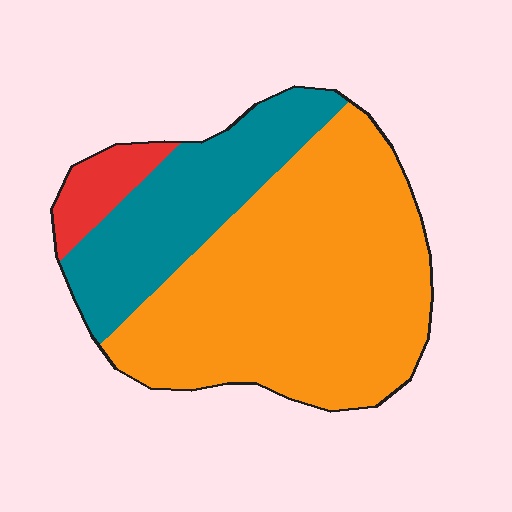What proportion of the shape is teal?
Teal covers roughly 25% of the shape.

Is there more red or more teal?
Teal.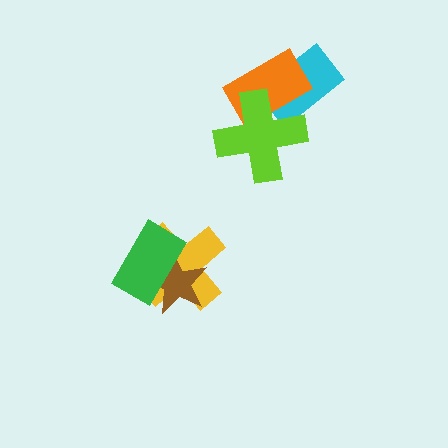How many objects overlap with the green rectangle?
2 objects overlap with the green rectangle.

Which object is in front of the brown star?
The green rectangle is in front of the brown star.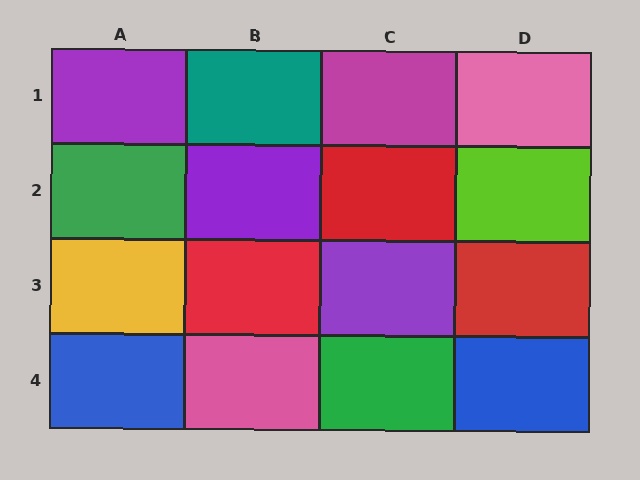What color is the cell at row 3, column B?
Red.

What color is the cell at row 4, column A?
Blue.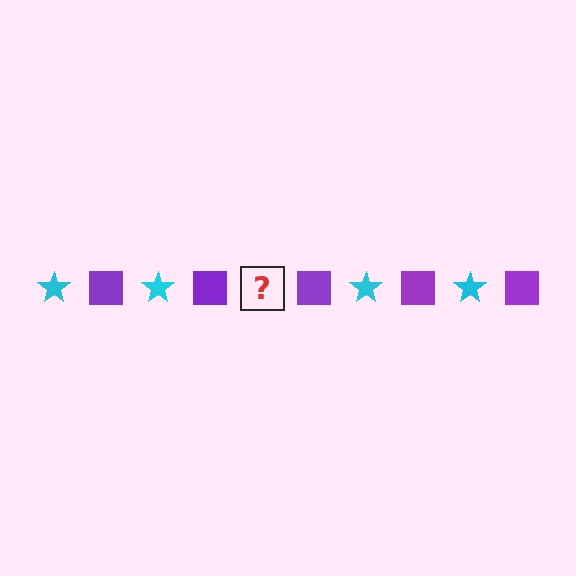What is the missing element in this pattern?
The missing element is a cyan star.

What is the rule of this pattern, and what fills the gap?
The rule is that the pattern alternates between cyan star and purple square. The gap should be filled with a cyan star.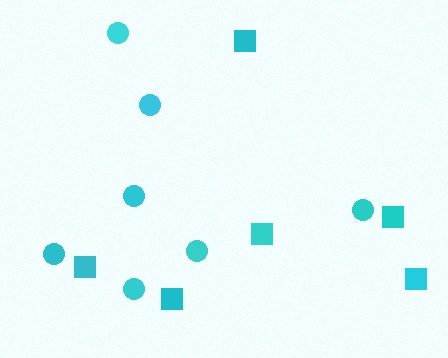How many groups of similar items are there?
There are 2 groups: one group of circles (7) and one group of squares (6).